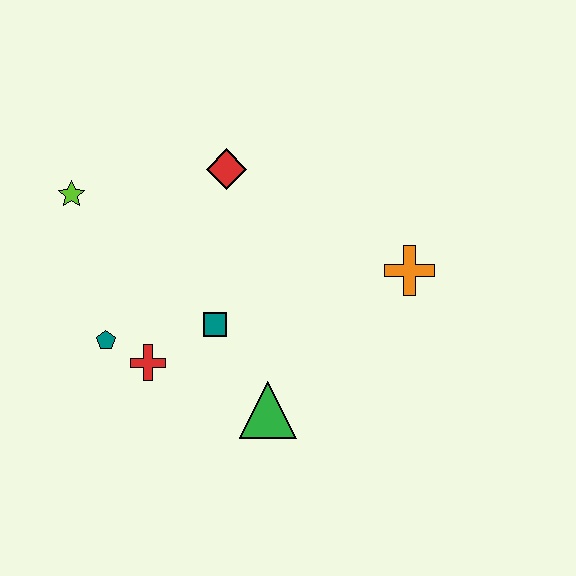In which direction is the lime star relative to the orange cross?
The lime star is to the left of the orange cross.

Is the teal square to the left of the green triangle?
Yes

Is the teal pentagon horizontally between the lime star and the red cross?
Yes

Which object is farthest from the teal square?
The orange cross is farthest from the teal square.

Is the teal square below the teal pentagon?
No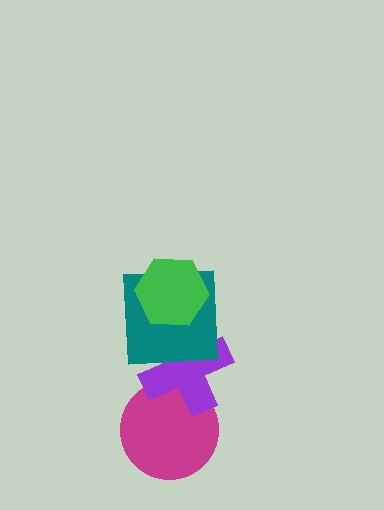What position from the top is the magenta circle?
The magenta circle is 4th from the top.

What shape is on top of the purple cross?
The teal square is on top of the purple cross.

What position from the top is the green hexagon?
The green hexagon is 1st from the top.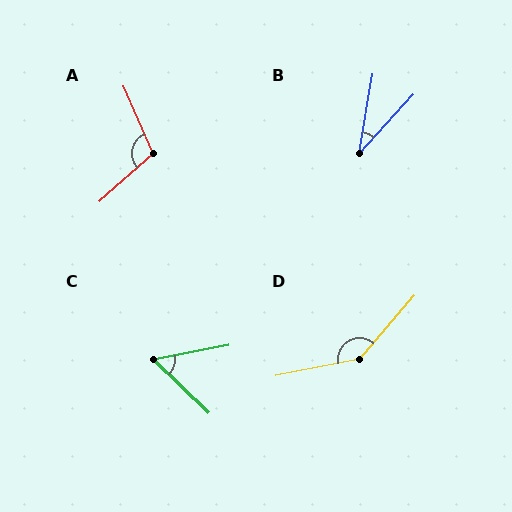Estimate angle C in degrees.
Approximately 55 degrees.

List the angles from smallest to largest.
B (33°), C (55°), A (108°), D (142°).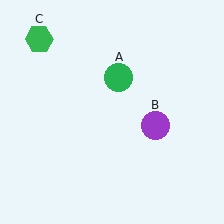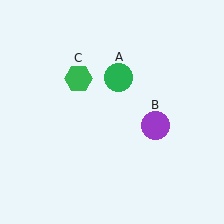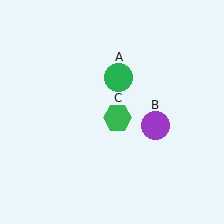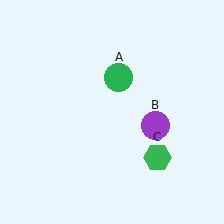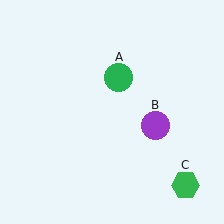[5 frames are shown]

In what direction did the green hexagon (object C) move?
The green hexagon (object C) moved down and to the right.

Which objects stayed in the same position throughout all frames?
Green circle (object A) and purple circle (object B) remained stationary.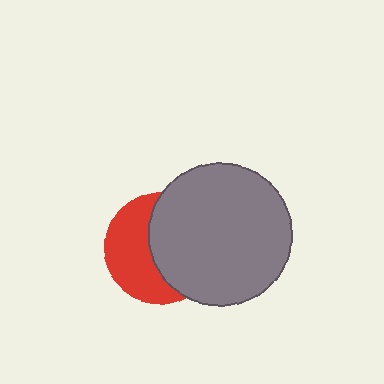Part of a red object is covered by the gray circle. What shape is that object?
It is a circle.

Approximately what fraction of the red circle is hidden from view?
Roughly 54% of the red circle is hidden behind the gray circle.